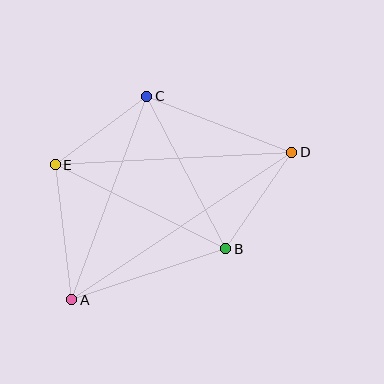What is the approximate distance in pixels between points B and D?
The distance between B and D is approximately 117 pixels.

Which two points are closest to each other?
Points C and E are closest to each other.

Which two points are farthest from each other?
Points A and D are farthest from each other.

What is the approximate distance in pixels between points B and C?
The distance between B and C is approximately 171 pixels.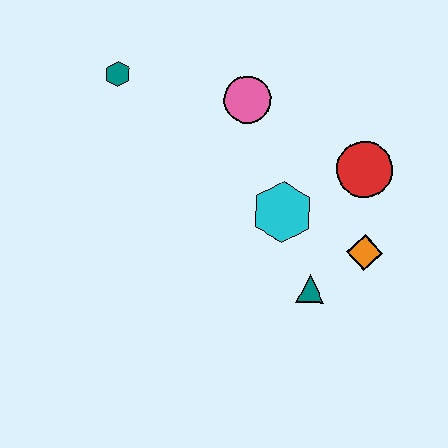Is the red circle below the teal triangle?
No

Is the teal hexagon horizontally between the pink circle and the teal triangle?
No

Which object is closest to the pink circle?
The cyan hexagon is closest to the pink circle.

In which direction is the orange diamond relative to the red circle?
The orange diamond is below the red circle.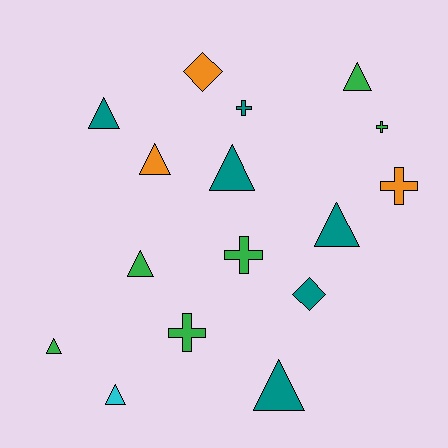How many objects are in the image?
There are 16 objects.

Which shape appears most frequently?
Triangle, with 9 objects.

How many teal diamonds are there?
There is 1 teal diamond.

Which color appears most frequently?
Teal, with 6 objects.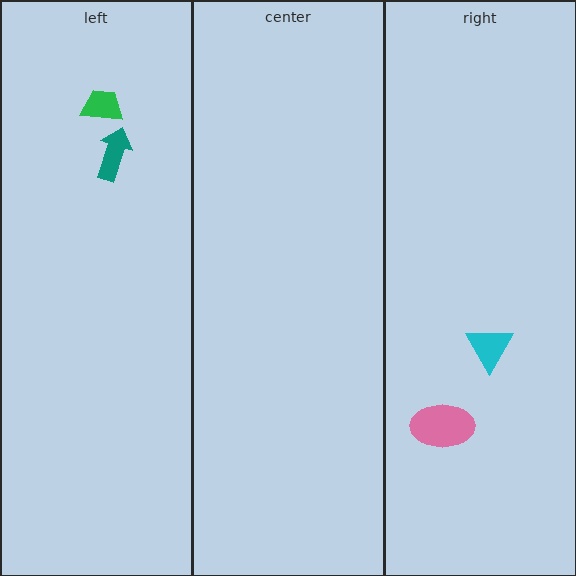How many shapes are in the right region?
2.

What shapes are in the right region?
The cyan triangle, the pink ellipse.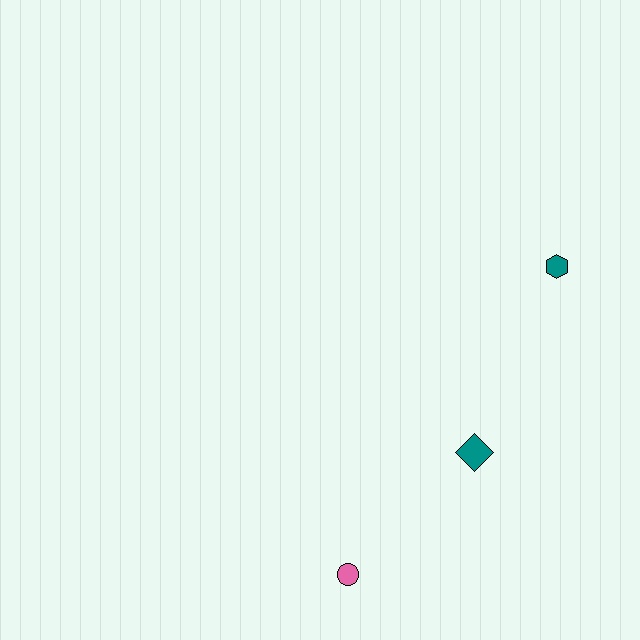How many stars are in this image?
There are no stars.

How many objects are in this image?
There are 3 objects.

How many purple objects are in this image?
There are no purple objects.